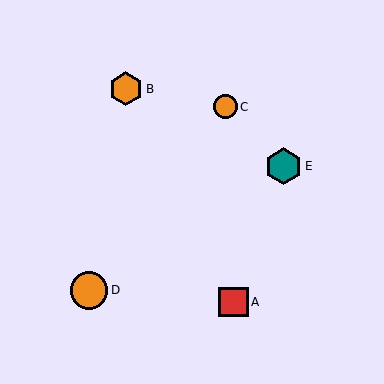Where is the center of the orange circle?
The center of the orange circle is at (89, 290).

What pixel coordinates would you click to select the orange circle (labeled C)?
Click at (225, 107) to select the orange circle C.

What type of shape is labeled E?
Shape E is a teal hexagon.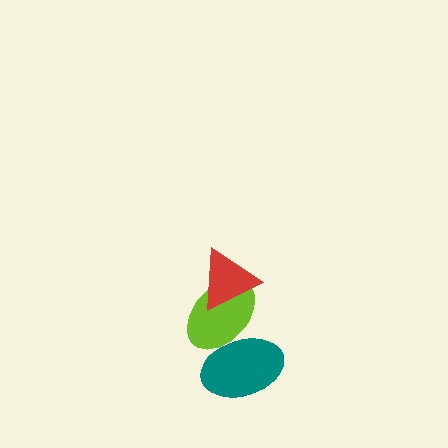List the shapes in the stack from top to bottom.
From top to bottom: the red triangle, the lime ellipse, the teal ellipse.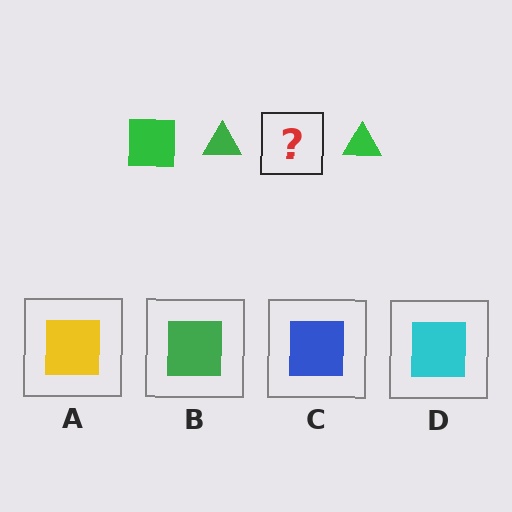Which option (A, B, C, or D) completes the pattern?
B.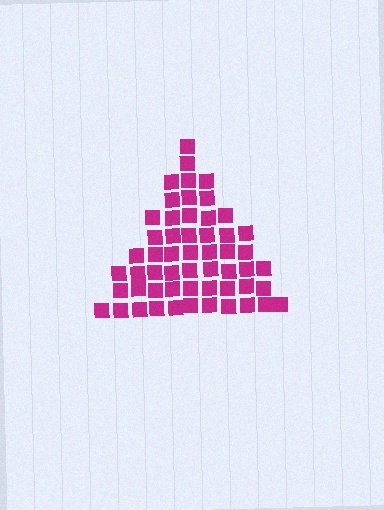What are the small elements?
The small elements are squares.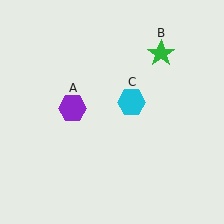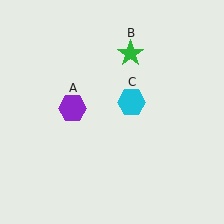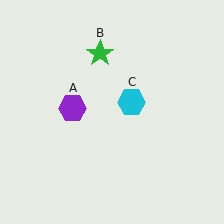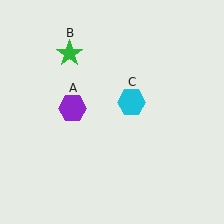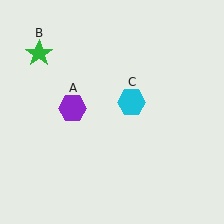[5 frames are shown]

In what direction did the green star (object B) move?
The green star (object B) moved left.